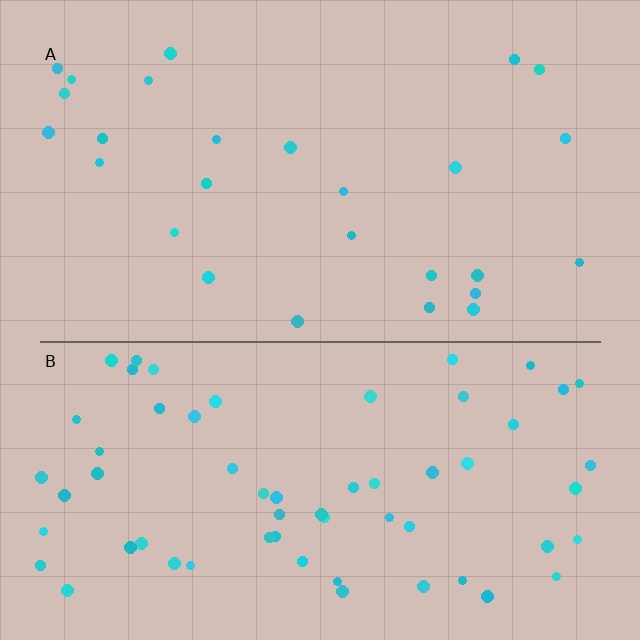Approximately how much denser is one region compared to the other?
Approximately 2.3× — region B over region A.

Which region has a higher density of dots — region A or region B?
B (the bottom).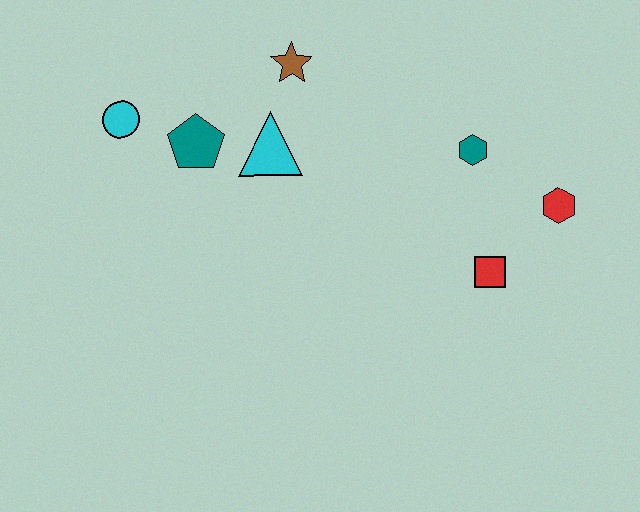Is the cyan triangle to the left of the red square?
Yes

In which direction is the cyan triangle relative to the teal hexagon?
The cyan triangle is to the left of the teal hexagon.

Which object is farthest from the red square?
The cyan circle is farthest from the red square.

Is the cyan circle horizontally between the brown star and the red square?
No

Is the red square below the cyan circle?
Yes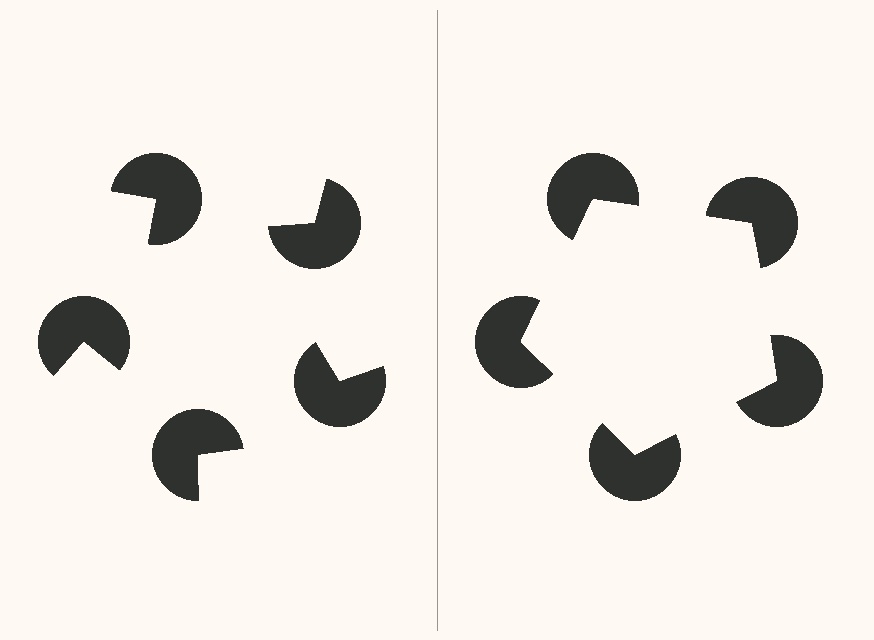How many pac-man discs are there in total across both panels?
10 — 5 on each side.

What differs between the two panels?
The pac-man discs are positioned identically on both sides; only the wedge orientations differ. On the right they align to a pentagon; on the left they are misaligned.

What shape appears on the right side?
An illusory pentagon.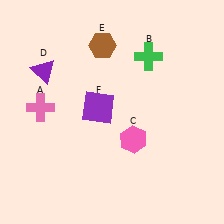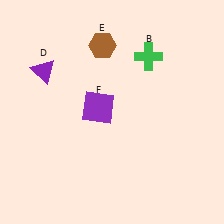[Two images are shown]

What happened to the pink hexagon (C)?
The pink hexagon (C) was removed in Image 2. It was in the bottom-right area of Image 1.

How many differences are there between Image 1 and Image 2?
There are 2 differences between the two images.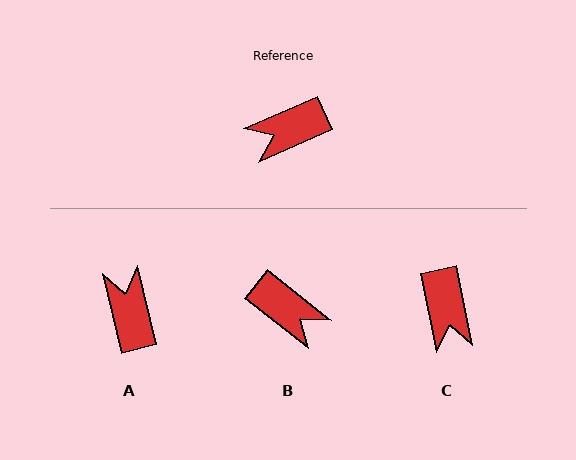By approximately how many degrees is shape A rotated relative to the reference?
Approximately 100 degrees clockwise.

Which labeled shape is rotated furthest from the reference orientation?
B, about 118 degrees away.